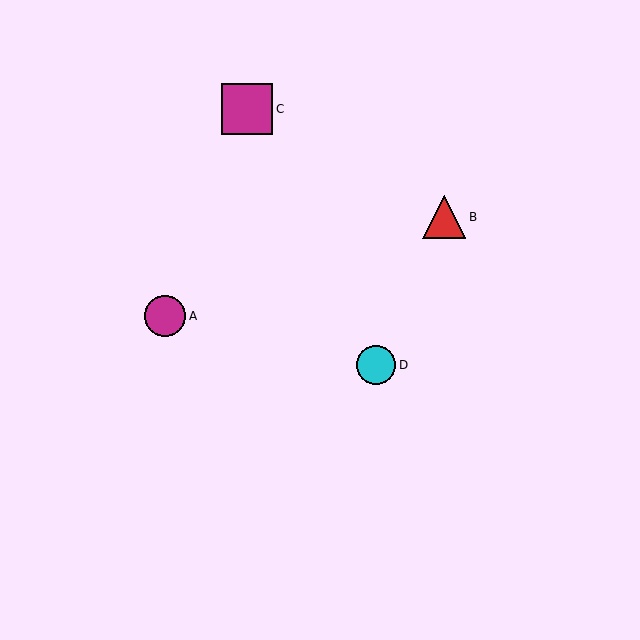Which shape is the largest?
The magenta square (labeled C) is the largest.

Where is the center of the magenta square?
The center of the magenta square is at (247, 109).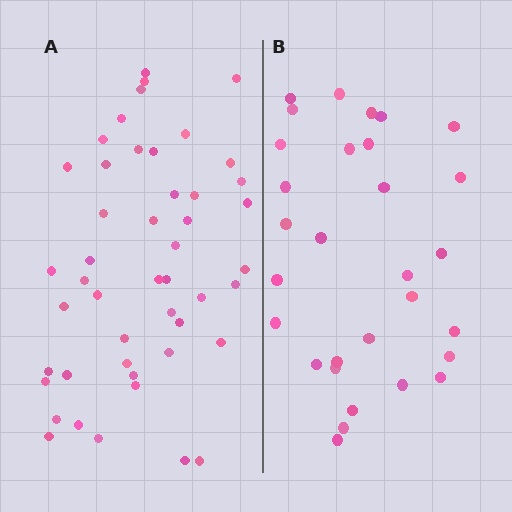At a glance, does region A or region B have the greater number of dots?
Region A (the left region) has more dots.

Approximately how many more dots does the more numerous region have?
Region A has approximately 15 more dots than region B.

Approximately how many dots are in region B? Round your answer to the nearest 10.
About 30 dots.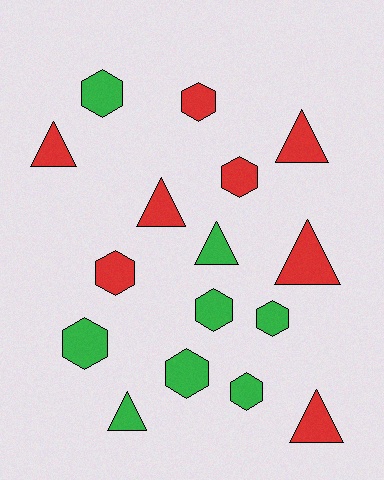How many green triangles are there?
There are 2 green triangles.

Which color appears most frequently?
Green, with 8 objects.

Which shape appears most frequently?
Hexagon, with 9 objects.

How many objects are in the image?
There are 16 objects.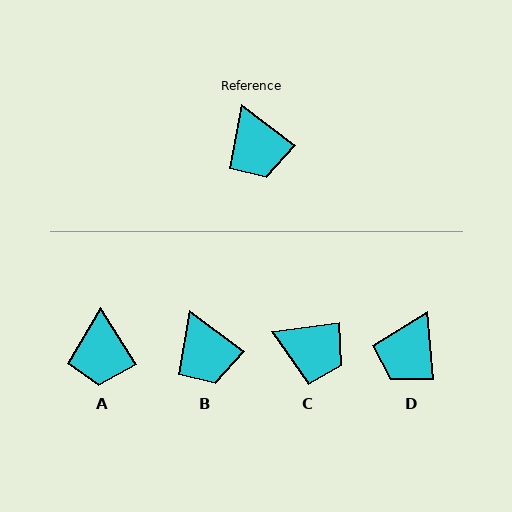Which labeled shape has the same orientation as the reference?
B.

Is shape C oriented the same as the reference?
No, it is off by about 45 degrees.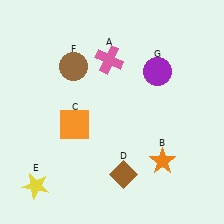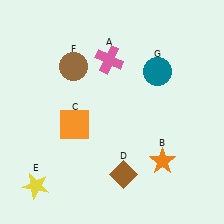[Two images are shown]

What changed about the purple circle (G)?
In Image 1, G is purple. In Image 2, it changed to teal.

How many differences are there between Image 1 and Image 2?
There is 1 difference between the two images.